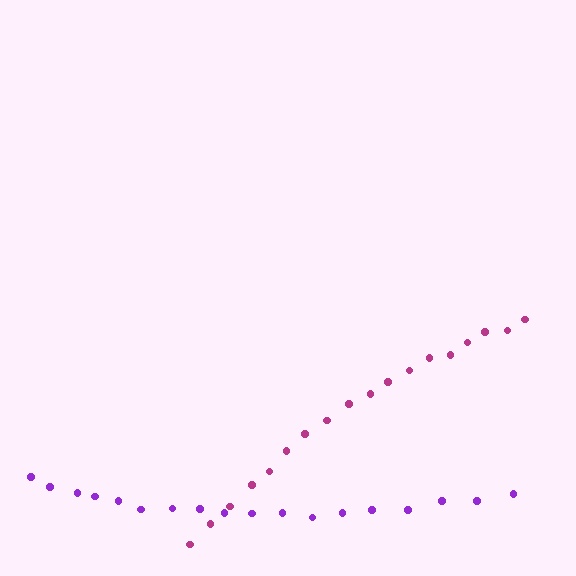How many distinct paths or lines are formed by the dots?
There are 2 distinct paths.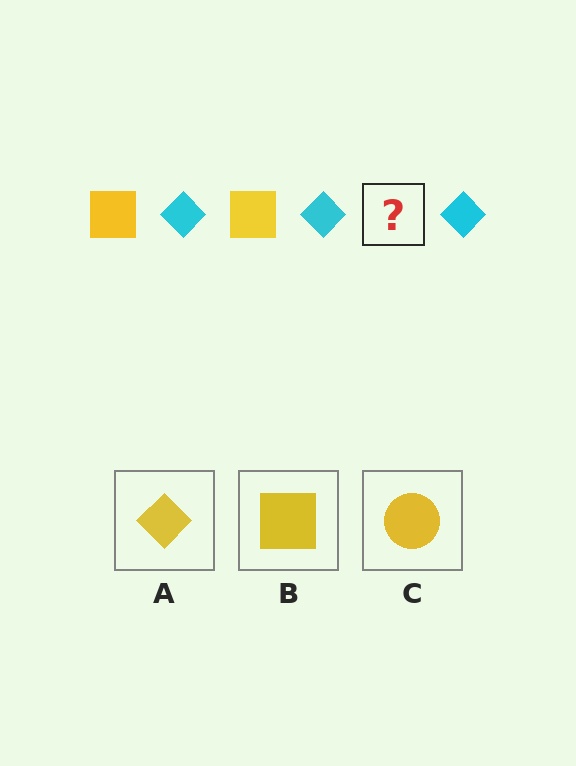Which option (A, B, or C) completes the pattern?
B.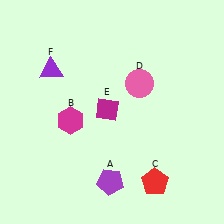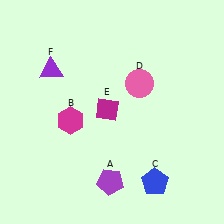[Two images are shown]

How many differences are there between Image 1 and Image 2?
There is 1 difference between the two images.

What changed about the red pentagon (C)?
In Image 1, C is red. In Image 2, it changed to blue.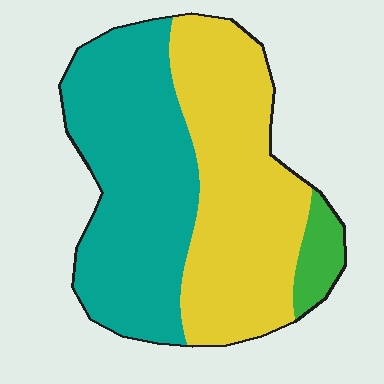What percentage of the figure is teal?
Teal takes up about one half (1/2) of the figure.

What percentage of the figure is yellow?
Yellow covers about 45% of the figure.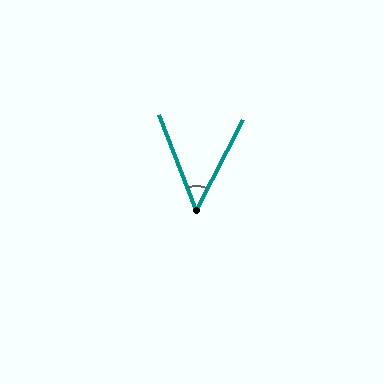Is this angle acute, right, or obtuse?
It is acute.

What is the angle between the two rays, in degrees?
Approximately 48 degrees.